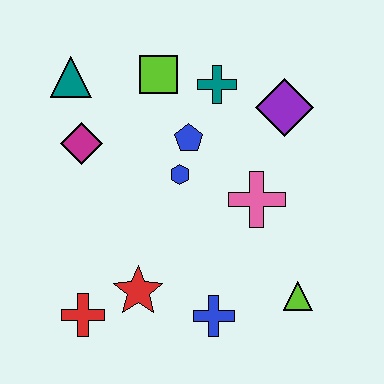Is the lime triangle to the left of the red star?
No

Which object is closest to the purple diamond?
The teal cross is closest to the purple diamond.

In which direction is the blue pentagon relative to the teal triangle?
The blue pentagon is to the right of the teal triangle.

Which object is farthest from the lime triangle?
The teal triangle is farthest from the lime triangle.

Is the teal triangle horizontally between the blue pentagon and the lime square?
No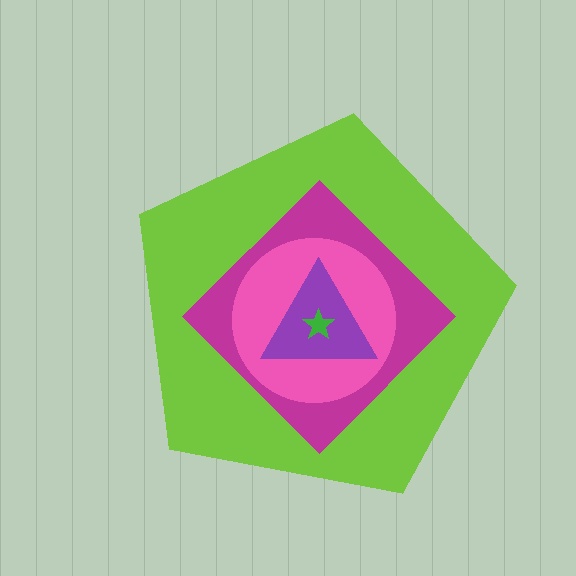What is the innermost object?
The green star.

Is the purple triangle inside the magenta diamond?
Yes.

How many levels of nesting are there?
5.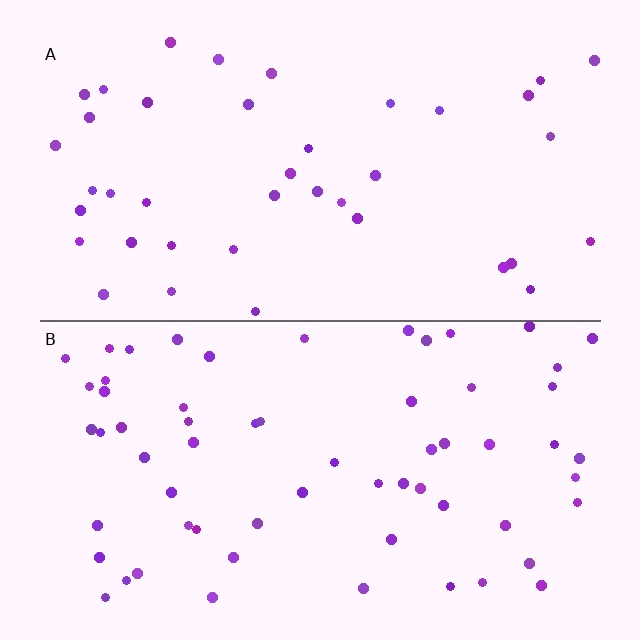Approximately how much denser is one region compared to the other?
Approximately 1.6× — region B over region A.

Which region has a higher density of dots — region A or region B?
B (the bottom).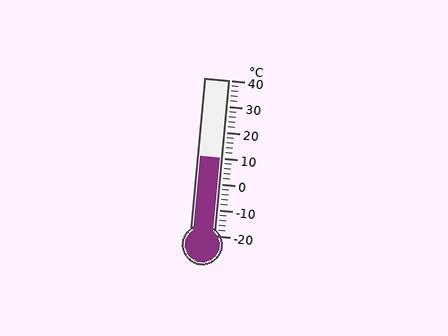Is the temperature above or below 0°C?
The temperature is above 0°C.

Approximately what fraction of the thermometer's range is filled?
The thermometer is filled to approximately 50% of its range.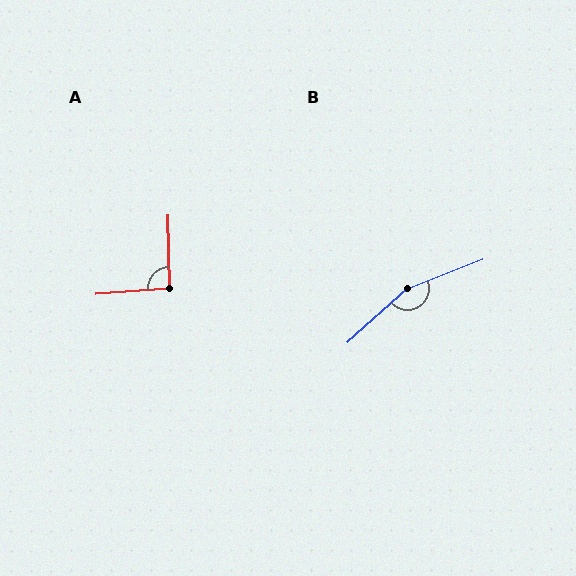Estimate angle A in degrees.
Approximately 93 degrees.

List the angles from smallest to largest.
A (93°), B (160°).